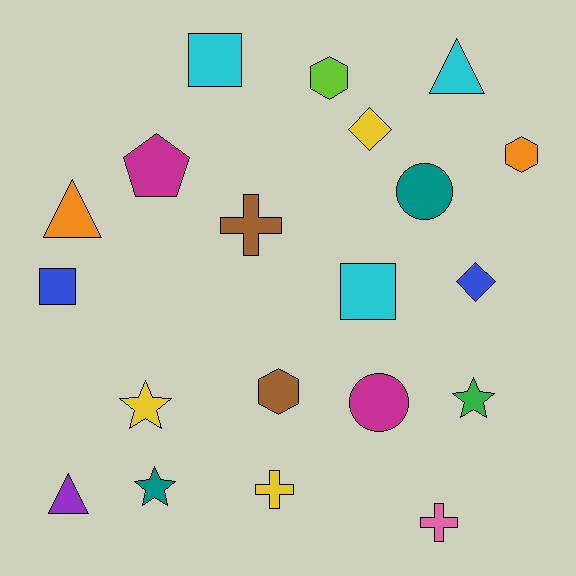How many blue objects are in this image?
There are 2 blue objects.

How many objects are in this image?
There are 20 objects.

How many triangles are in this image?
There are 3 triangles.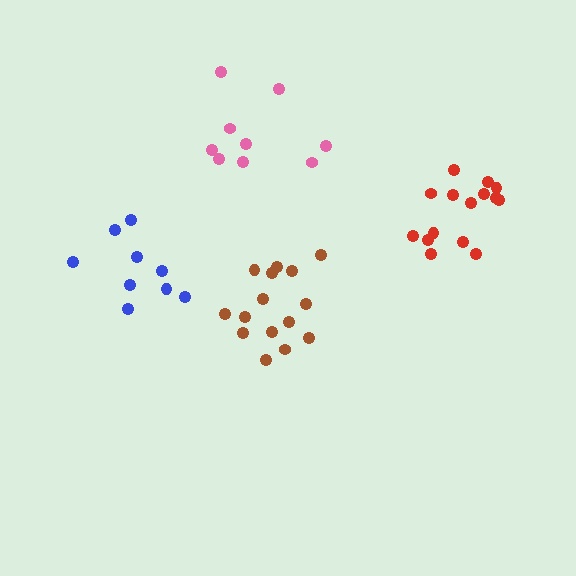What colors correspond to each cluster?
The clusters are colored: pink, blue, red, brown.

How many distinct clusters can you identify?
There are 4 distinct clusters.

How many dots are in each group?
Group 1: 9 dots, Group 2: 9 dots, Group 3: 15 dots, Group 4: 15 dots (48 total).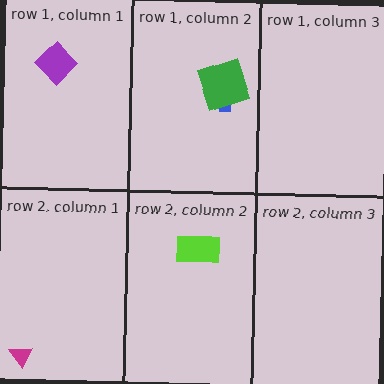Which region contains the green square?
The row 1, column 2 region.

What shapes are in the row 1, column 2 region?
The blue cross, the green square.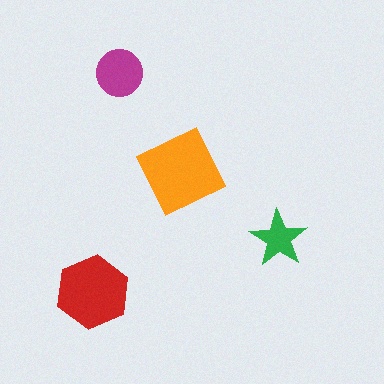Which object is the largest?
The orange diamond.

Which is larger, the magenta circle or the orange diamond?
The orange diamond.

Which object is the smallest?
The green star.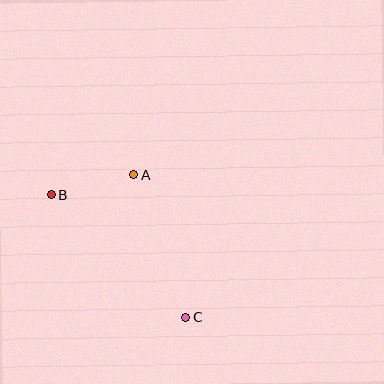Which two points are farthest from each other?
Points B and C are farthest from each other.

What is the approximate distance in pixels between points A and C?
The distance between A and C is approximately 152 pixels.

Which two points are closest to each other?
Points A and B are closest to each other.